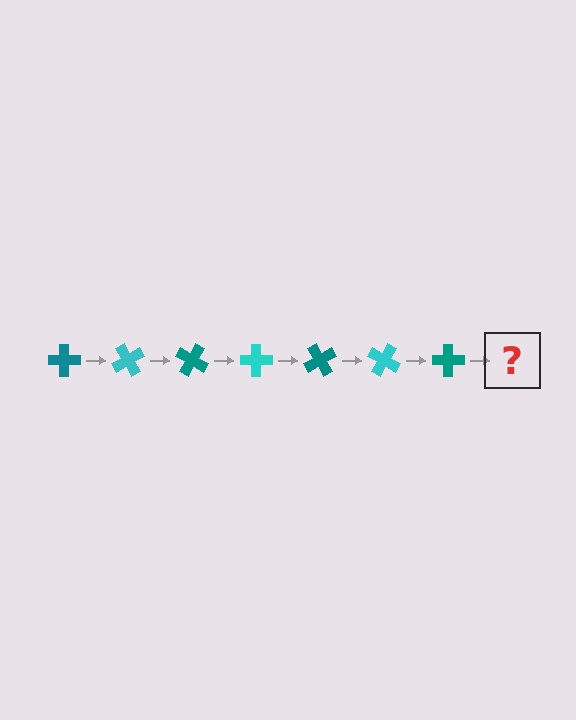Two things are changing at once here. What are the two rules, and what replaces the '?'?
The two rules are that it rotates 60 degrees each step and the color cycles through teal and cyan. The '?' should be a cyan cross, rotated 420 degrees from the start.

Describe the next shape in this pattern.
It should be a cyan cross, rotated 420 degrees from the start.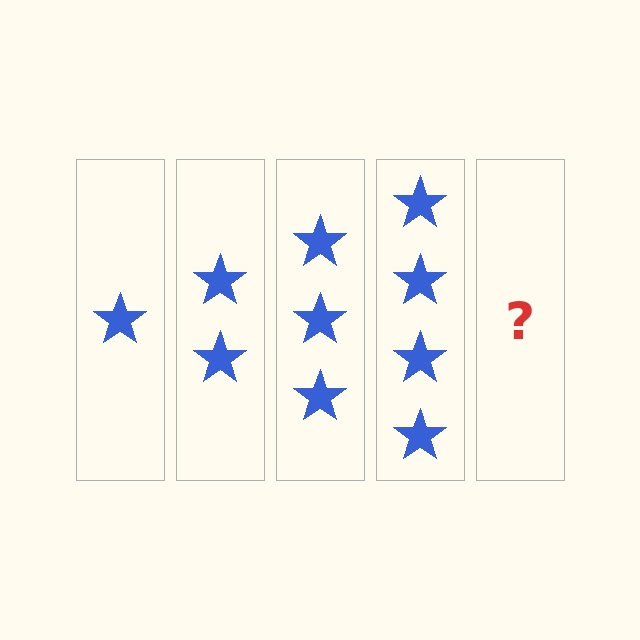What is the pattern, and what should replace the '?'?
The pattern is that each step adds one more star. The '?' should be 5 stars.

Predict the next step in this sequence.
The next step is 5 stars.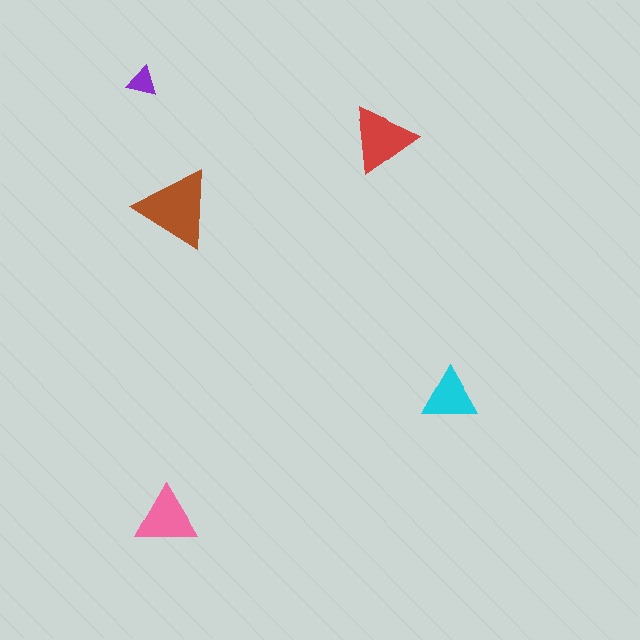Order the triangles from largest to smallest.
the brown one, the red one, the pink one, the cyan one, the purple one.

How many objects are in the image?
There are 5 objects in the image.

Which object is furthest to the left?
The purple triangle is leftmost.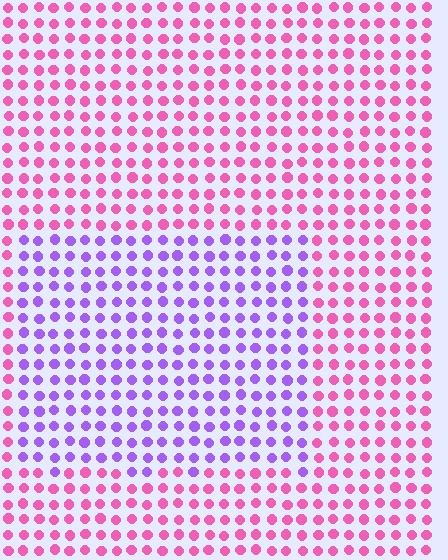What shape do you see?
I see a rectangle.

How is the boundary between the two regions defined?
The boundary is defined purely by a slight shift in hue (about 55 degrees). Spacing, size, and orientation are identical on both sides.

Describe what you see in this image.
The image is filled with small pink elements in a uniform arrangement. A rectangle-shaped region is visible where the elements are tinted to a slightly different hue, forming a subtle color boundary.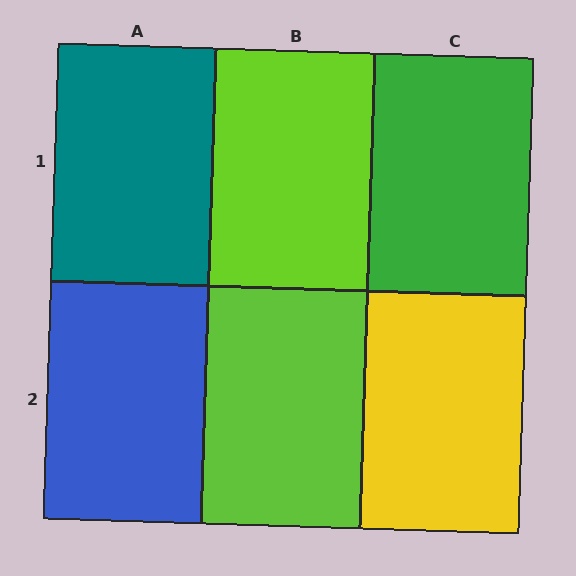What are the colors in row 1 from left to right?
Teal, lime, green.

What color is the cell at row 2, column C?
Yellow.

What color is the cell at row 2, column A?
Blue.